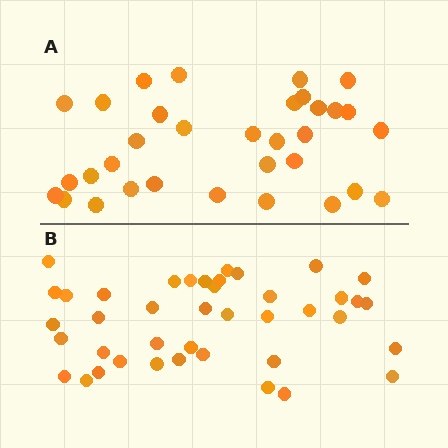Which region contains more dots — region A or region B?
Region B (the bottom region) has more dots.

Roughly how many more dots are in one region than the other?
Region B has roughly 8 or so more dots than region A.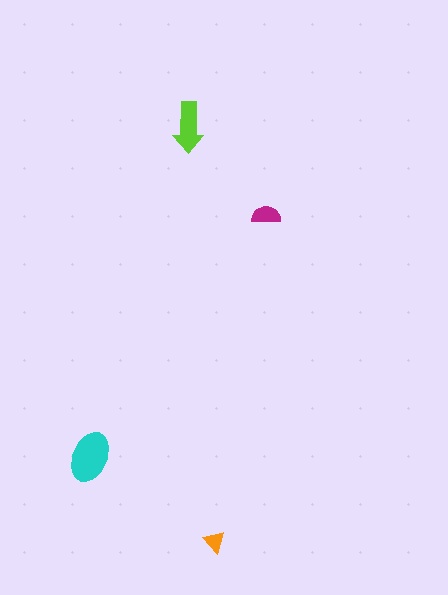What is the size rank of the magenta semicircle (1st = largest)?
3rd.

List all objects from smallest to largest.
The orange triangle, the magenta semicircle, the lime arrow, the cyan ellipse.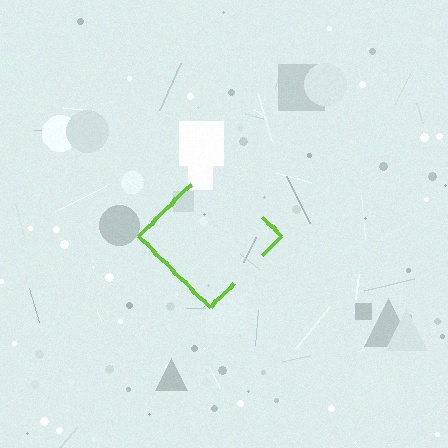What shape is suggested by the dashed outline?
The dashed outline suggests a diamond.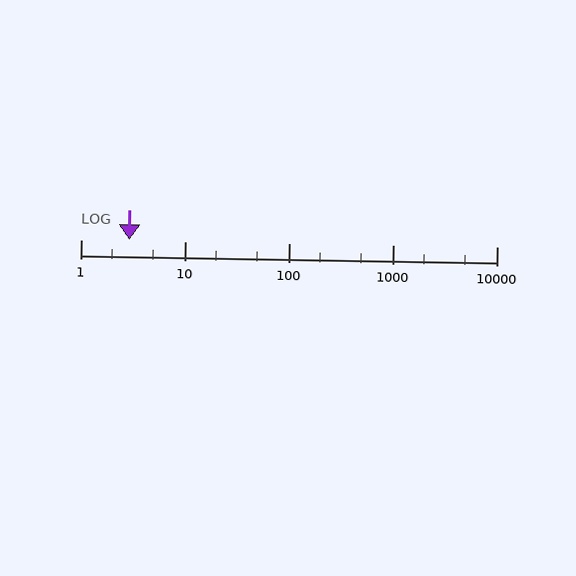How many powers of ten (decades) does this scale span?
The scale spans 4 decades, from 1 to 10000.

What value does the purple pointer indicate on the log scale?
The pointer indicates approximately 2.9.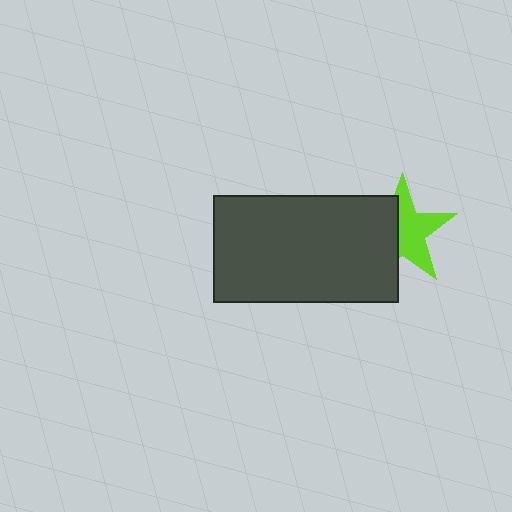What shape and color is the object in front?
The object in front is a dark gray rectangle.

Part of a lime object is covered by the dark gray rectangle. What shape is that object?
It is a star.